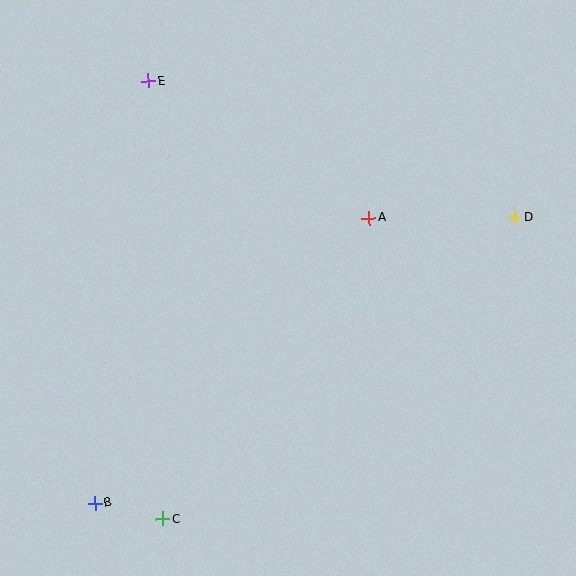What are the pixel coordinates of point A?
Point A is at (369, 218).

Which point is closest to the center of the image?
Point A at (369, 218) is closest to the center.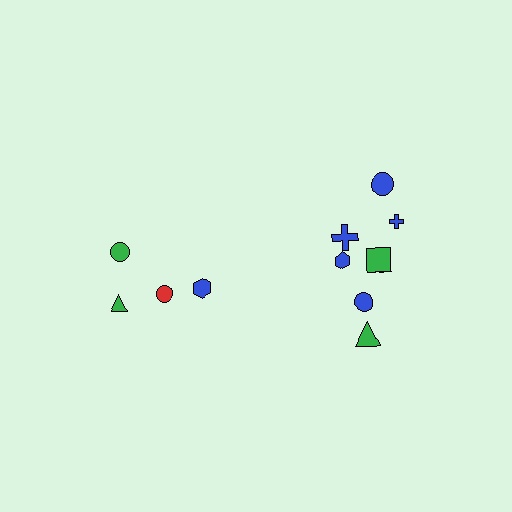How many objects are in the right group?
There are 8 objects.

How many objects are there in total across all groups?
There are 12 objects.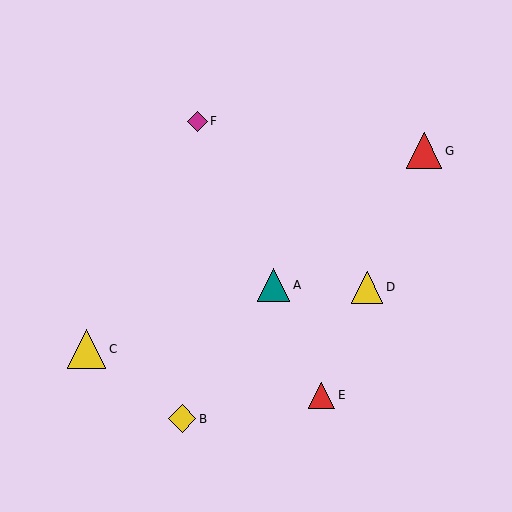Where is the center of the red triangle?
The center of the red triangle is at (424, 151).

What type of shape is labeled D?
Shape D is a yellow triangle.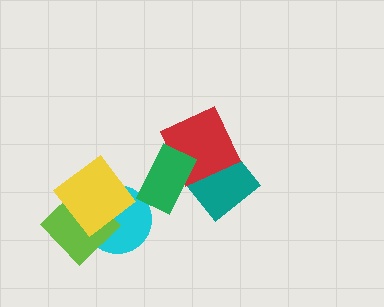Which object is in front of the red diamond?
The green rectangle is in front of the red diamond.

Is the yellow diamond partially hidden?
No, no other shape covers it.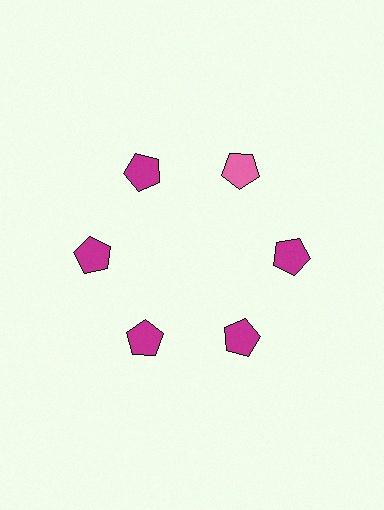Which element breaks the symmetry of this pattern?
The pink pentagon at roughly the 1 o'clock position breaks the symmetry. All other shapes are magenta pentagons.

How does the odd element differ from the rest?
It has a different color: pink instead of magenta.